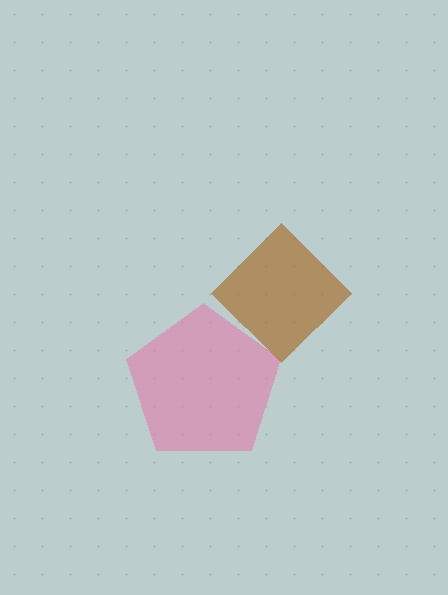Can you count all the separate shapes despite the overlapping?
Yes, there are 2 separate shapes.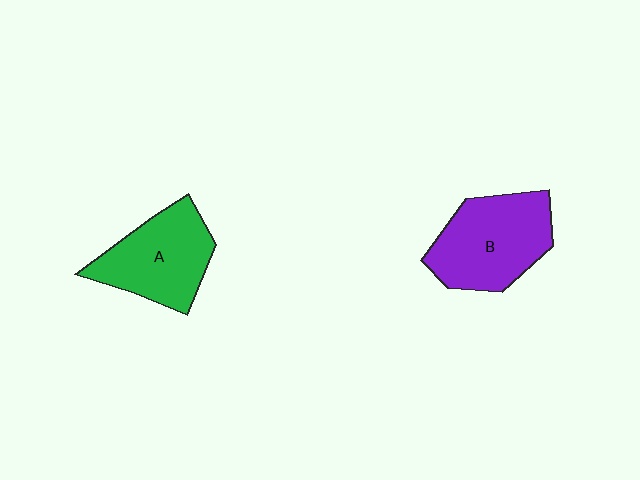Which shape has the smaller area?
Shape A (green).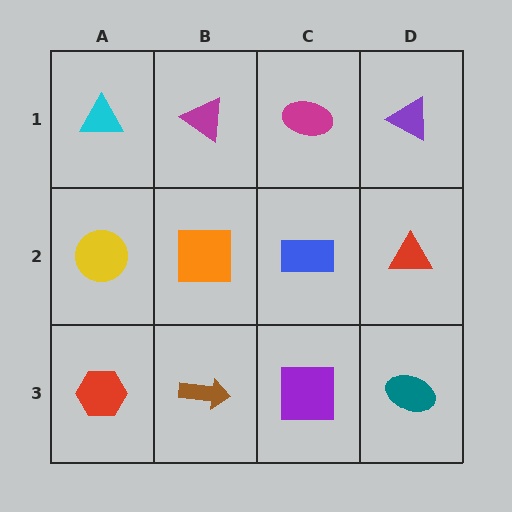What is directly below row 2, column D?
A teal ellipse.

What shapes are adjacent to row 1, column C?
A blue rectangle (row 2, column C), a magenta triangle (row 1, column B), a purple triangle (row 1, column D).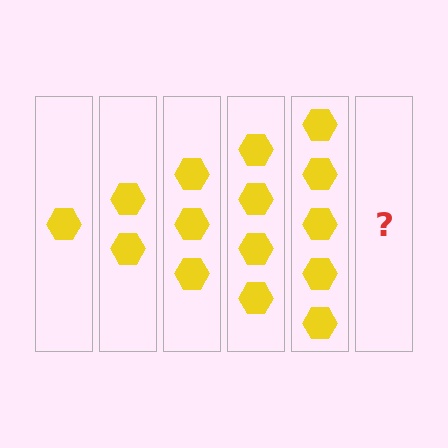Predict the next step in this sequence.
The next step is 6 hexagons.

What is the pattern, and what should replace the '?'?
The pattern is that each step adds one more hexagon. The '?' should be 6 hexagons.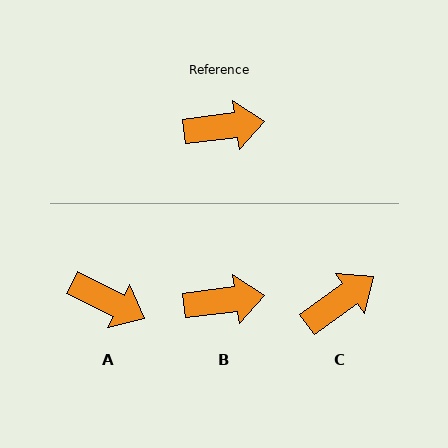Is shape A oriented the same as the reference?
No, it is off by about 34 degrees.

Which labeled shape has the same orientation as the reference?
B.